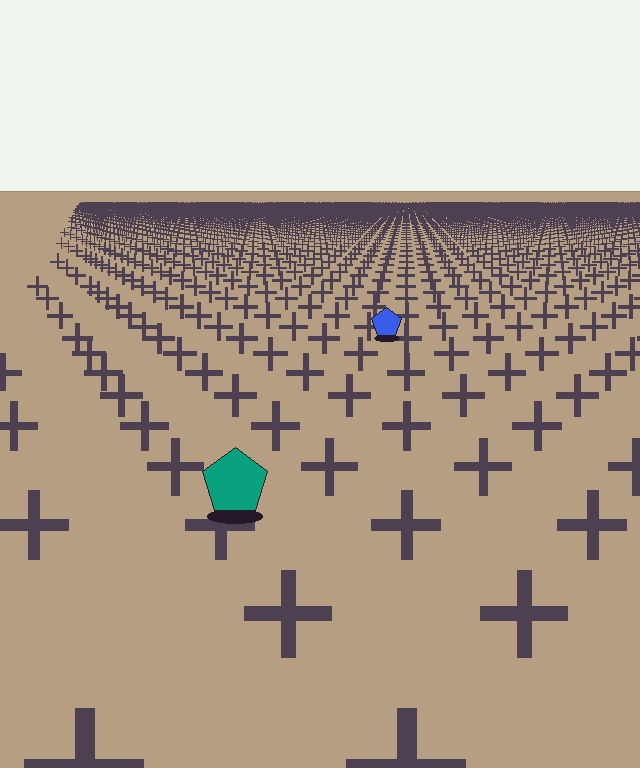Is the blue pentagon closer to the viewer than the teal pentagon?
No. The teal pentagon is closer — you can tell from the texture gradient: the ground texture is coarser near it.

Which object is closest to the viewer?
The teal pentagon is closest. The texture marks near it are larger and more spread out.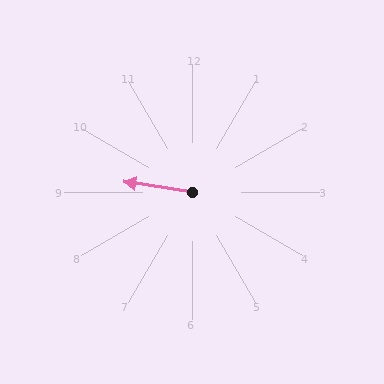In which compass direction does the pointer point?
West.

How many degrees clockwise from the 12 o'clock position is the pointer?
Approximately 279 degrees.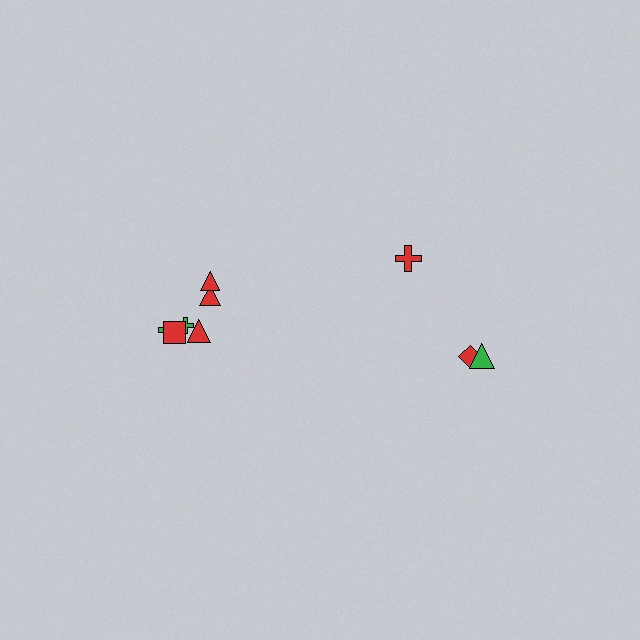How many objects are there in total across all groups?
There are 9 objects.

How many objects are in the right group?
There are 3 objects.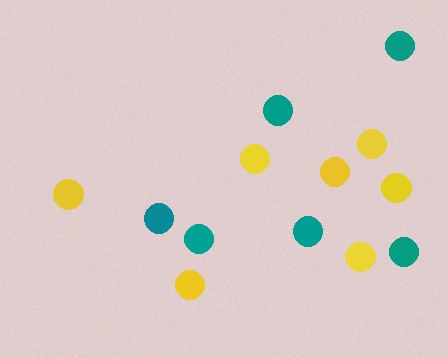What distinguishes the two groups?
There are 2 groups: one group of yellow circles (7) and one group of teal circles (6).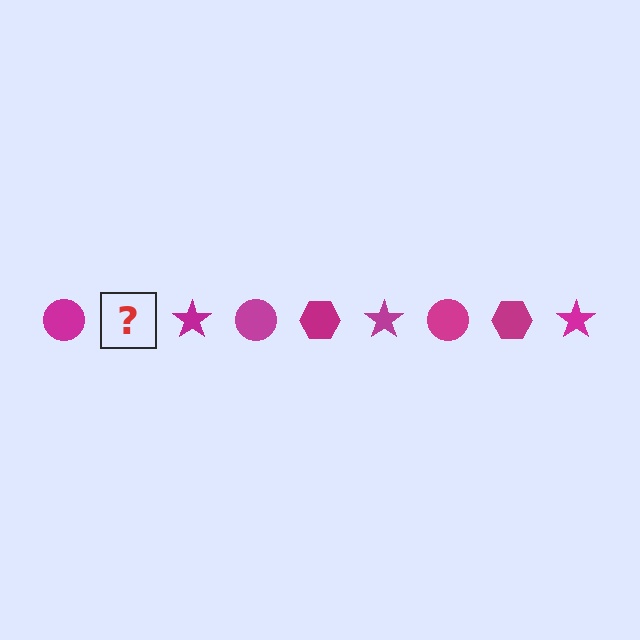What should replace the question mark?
The question mark should be replaced with a magenta hexagon.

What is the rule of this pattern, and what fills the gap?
The rule is that the pattern cycles through circle, hexagon, star shapes in magenta. The gap should be filled with a magenta hexagon.